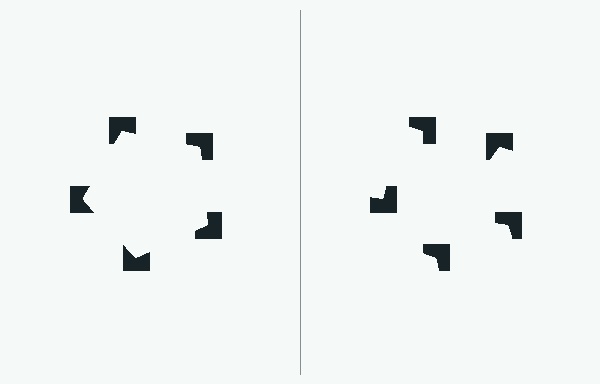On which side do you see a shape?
An illusory pentagon appears on the left side. On the right side the wedge cuts are rotated, so no coherent shape forms.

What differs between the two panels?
The notched squares are positioned identically on both sides; only the wedge orientations differ. On the left they align to a pentagon; on the right they are misaligned.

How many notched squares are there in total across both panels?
10 — 5 on each side.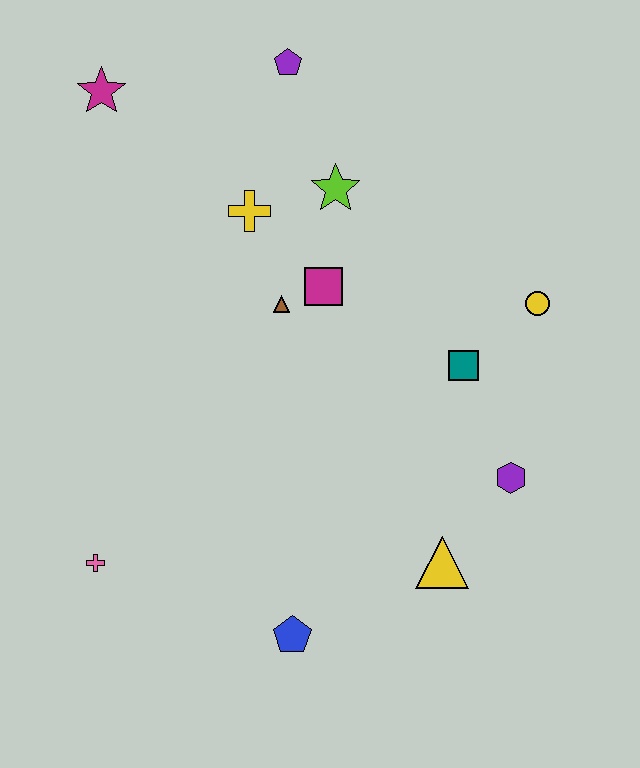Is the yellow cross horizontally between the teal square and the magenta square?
No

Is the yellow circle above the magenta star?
No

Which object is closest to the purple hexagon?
The yellow triangle is closest to the purple hexagon.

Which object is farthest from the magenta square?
The pink cross is farthest from the magenta square.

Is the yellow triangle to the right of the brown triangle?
Yes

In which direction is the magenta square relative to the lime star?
The magenta square is below the lime star.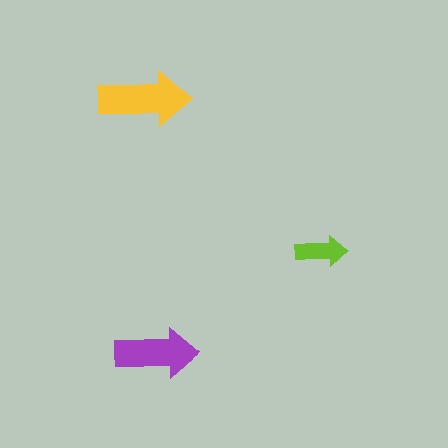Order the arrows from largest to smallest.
the yellow one, the purple one, the lime one.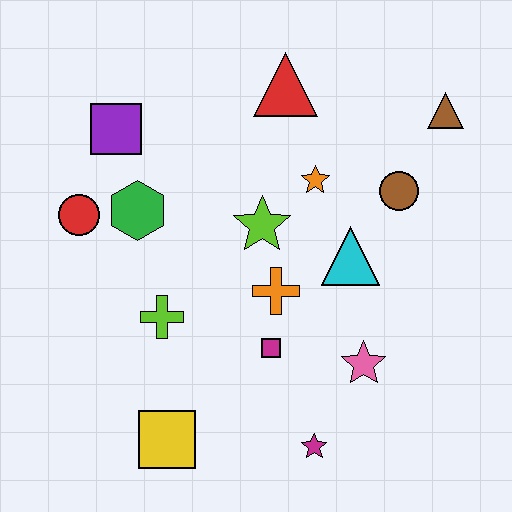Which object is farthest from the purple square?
The magenta star is farthest from the purple square.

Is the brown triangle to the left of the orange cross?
No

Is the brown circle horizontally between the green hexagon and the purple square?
No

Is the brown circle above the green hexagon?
Yes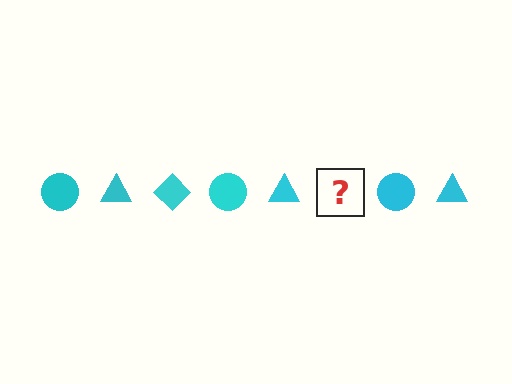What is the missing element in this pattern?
The missing element is a cyan diamond.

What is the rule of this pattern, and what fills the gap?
The rule is that the pattern cycles through circle, triangle, diamond shapes in cyan. The gap should be filled with a cyan diamond.